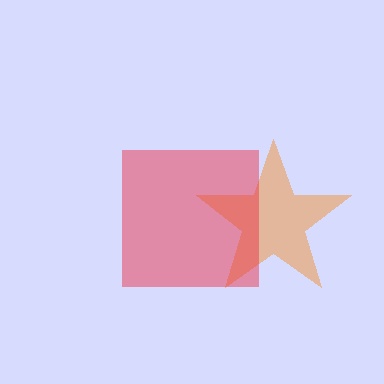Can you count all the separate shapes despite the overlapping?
Yes, there are 2 separate shapes.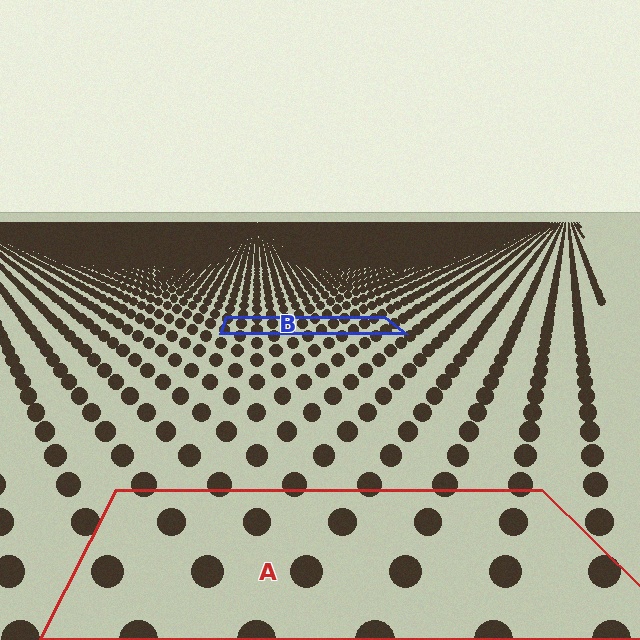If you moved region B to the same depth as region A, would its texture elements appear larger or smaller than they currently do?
They would appear larger. At a closer depth, the same texture elements are projected at a bigger on-screen size.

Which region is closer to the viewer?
Region A is closer. The texture elements there are larger and more spread out.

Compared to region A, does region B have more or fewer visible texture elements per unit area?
Region B has more texture elements per unit area — they are packed more densely because it is farther away.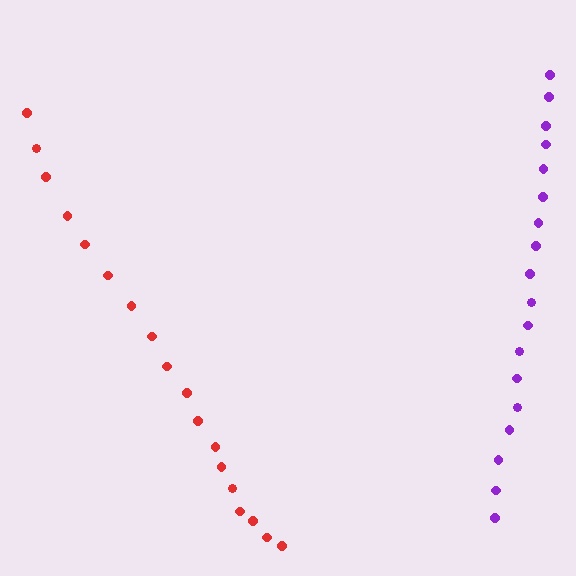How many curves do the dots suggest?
There are 2 distinct paths.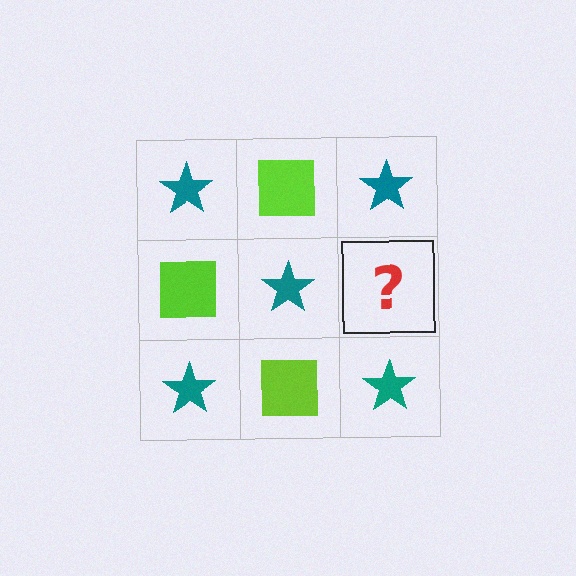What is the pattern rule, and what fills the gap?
The rule is that it alternates teal star and lime square in a checkerboard pattern. The gap should be filled with a lime square.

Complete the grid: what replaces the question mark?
The question mark should be replaced with a lime square.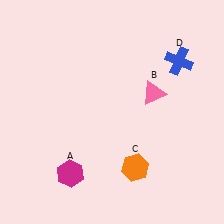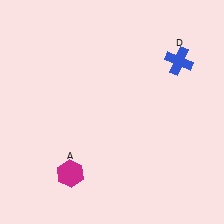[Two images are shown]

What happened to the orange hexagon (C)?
The orange hexagon (C) was removed in Image 2. It was in the bottom-right area of Image 1.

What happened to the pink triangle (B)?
The pink triangle (B) was removed in Image 2. It was in the top-right area of Image 1.